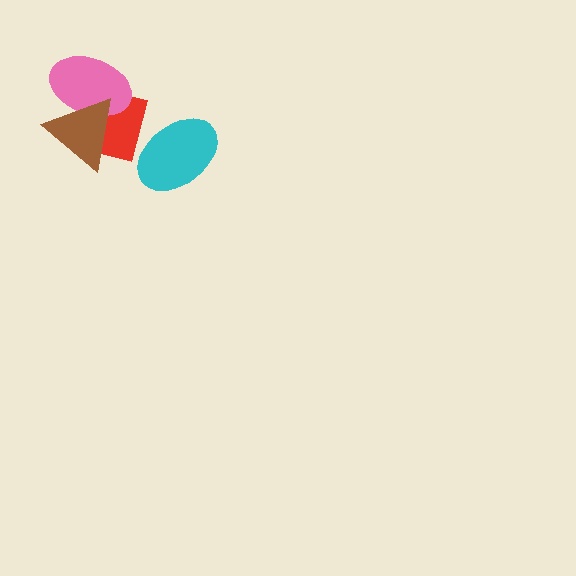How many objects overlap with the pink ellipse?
2 objects overlap with the pink ellipse.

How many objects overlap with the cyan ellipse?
1 object overlaps with the cyan ellipse.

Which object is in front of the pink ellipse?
The brown triangle is in front of the pink ellipse.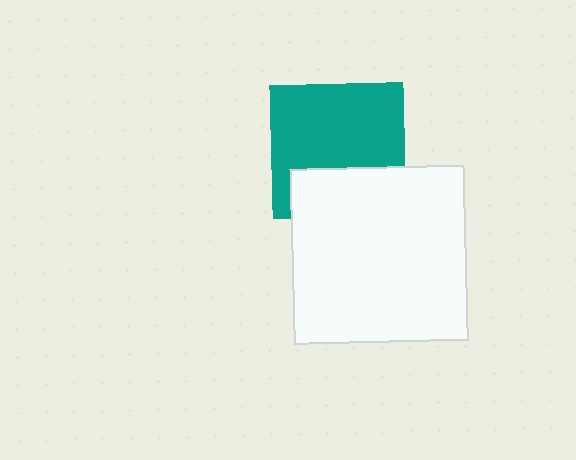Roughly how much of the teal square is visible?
Most of it is visible (roughly 68%).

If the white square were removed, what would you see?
You would see the complete teal square.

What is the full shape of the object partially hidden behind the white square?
The partially hidden object is a teal square.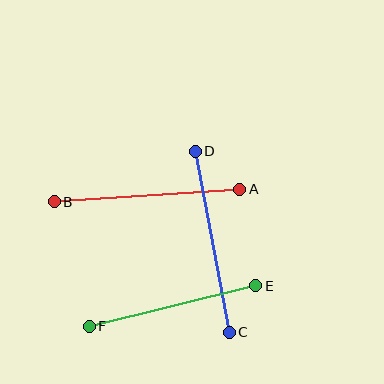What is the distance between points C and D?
The distance is approximately 185 pixels.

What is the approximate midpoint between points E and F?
The midpoint is at approximately (172, 306) pixels.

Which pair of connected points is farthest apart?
Points A and B are farthest apart.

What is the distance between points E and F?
The distance is approximately 171 pixels.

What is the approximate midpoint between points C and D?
The midpoint is at approximately (212, 242) pixels.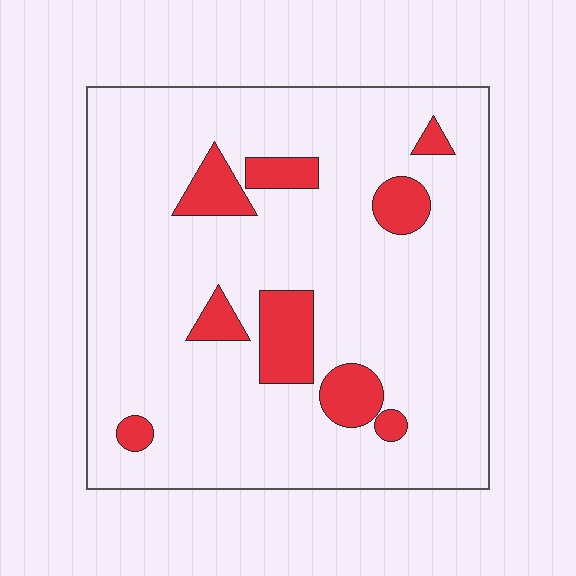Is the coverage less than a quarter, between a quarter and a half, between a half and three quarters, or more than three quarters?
Less than a quarter.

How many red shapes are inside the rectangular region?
9.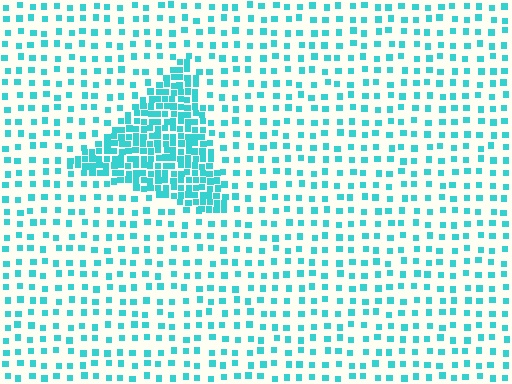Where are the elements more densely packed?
The elements are more densely packed inside the triangle boundary.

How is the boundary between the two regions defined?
The boundary is defined by a change in element density (approximately 3.0x ratio). All elements are the same color, size, and shape.